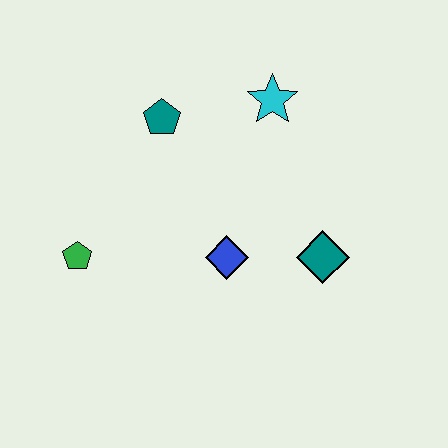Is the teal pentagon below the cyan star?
Yes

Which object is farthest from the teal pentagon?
The teal diamond is farthest from the teal pentagon.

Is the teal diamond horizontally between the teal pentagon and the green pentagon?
No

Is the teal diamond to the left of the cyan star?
No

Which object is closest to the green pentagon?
The blue diamond is closest to the green pentagon.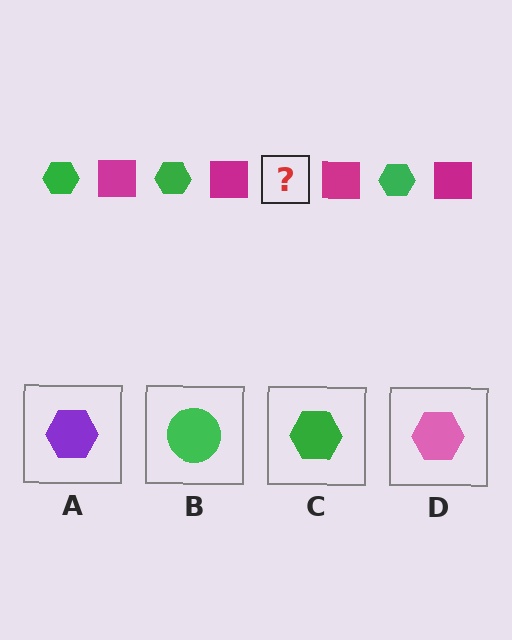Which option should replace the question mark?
Option C.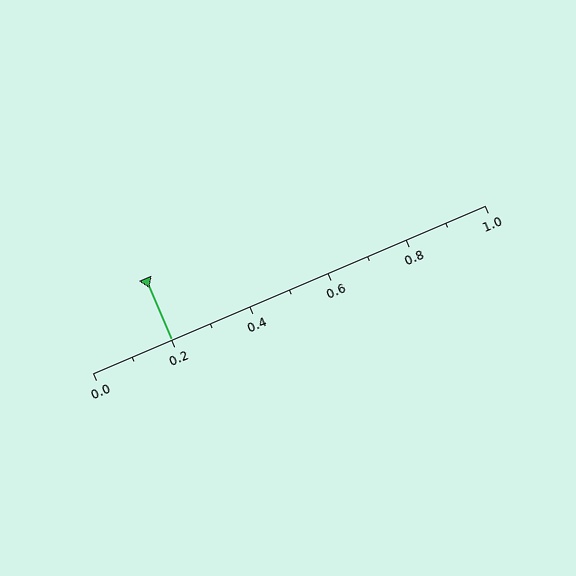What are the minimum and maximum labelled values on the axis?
The axis runs from 0.0 to 1.0.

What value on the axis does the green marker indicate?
The marker indicates approximately 0.2.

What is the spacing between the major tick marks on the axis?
The major ticks are spaced 0.2 apart.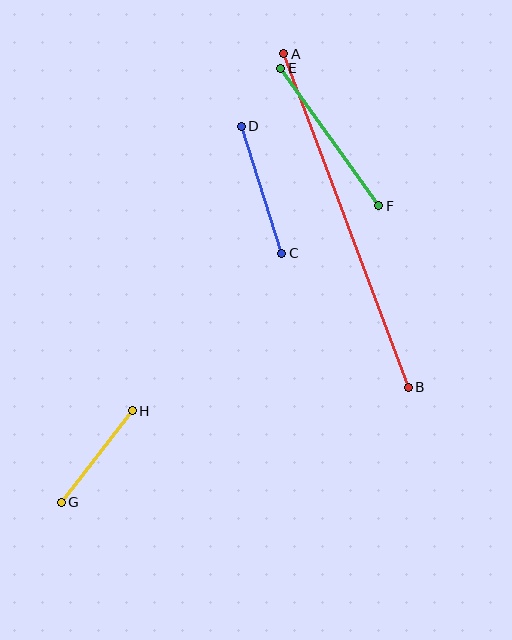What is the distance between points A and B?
The distance is approximately 356 pixels.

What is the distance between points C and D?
The distance is approximately 133 pixels.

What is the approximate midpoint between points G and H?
The midpoint is at approximately (97, 456) pixels.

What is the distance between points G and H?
The distance is approximately 116 pixels.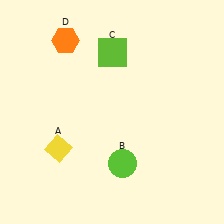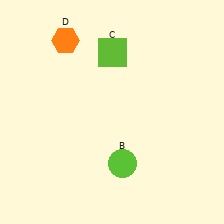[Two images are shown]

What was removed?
The yellow diamond (A) was removed in Image 2.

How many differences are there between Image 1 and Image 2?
There is 1 difference between the two images.